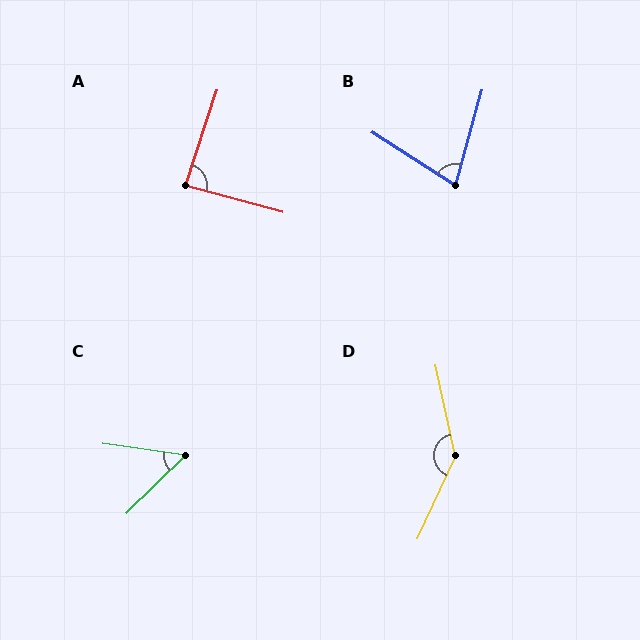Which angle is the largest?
D, at approximately 143 degrees.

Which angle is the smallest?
C, at approximately 52 degrees.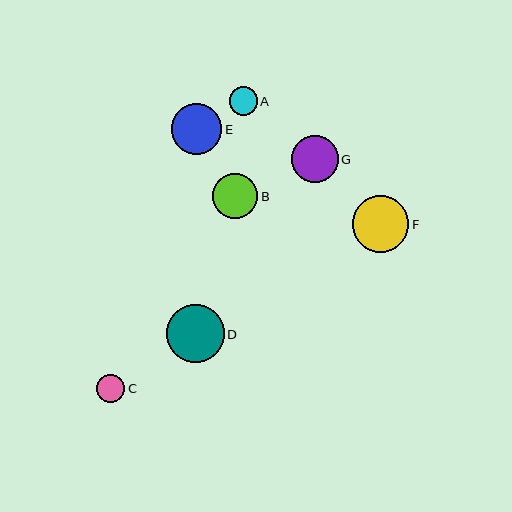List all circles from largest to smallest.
From largest to smallest: D, F, E, G, B, A, C.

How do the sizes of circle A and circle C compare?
Circle A and circle C are approximately the same size.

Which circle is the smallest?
Circle C is the smallest with a size of approximately 28 pixels.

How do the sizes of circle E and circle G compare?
Circle E and circle G are approximately the same size.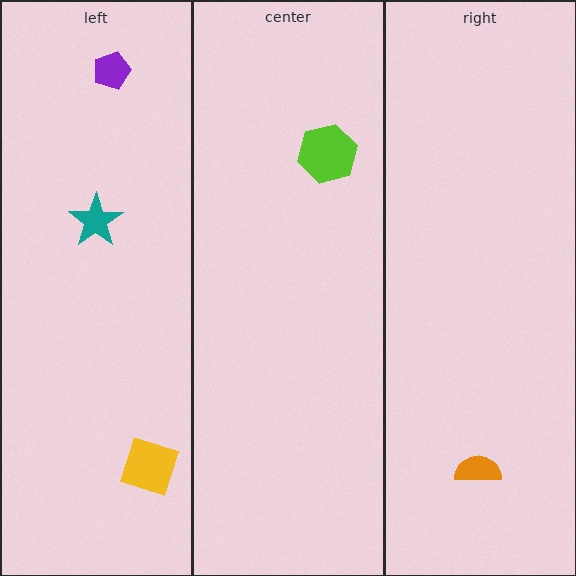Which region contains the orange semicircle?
The right region.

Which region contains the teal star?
The left region.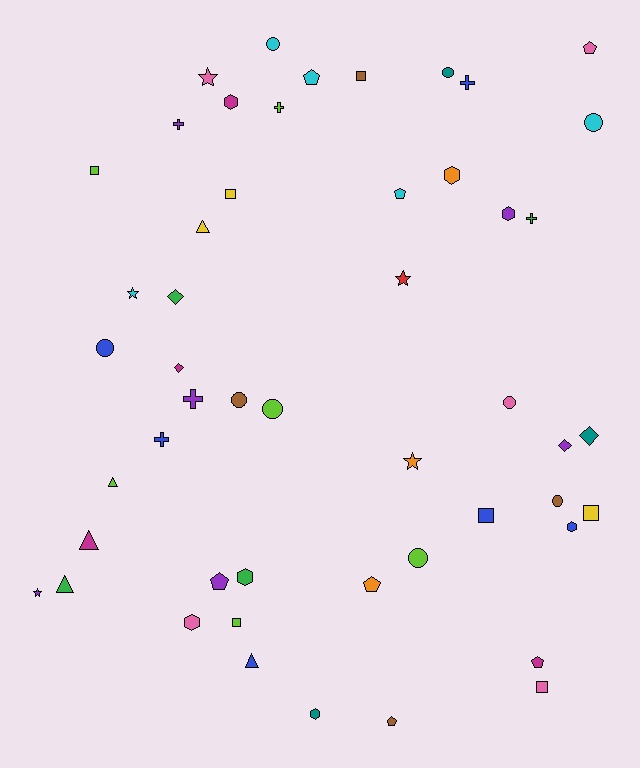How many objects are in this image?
There are 50 objects.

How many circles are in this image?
There are 9 circles.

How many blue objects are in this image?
There are 6 blue objects.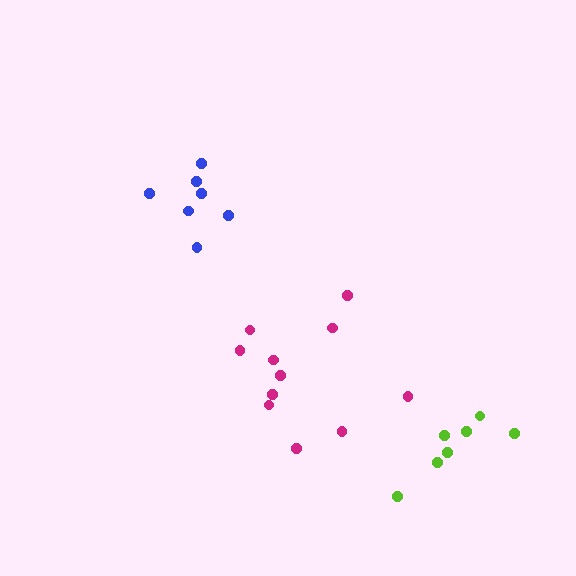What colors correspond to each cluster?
The clusters are colored: lime, magenta, blue.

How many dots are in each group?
Group 1: 7 dots, Group 2: 11 dots, Group 3: 7 dots (25 total).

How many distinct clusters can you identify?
There are 3 distinct clusters.